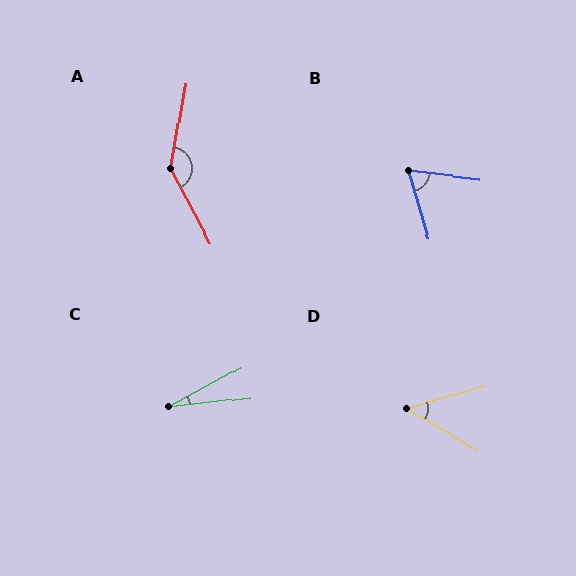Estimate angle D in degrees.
Approximately 47 degrees.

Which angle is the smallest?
C, at approximately 22 degrees.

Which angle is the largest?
A, at approximately 142 degrees.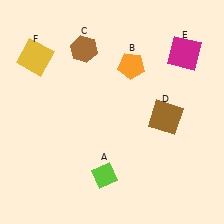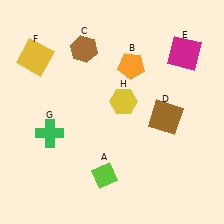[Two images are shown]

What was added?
A green cross (G), a yellow hexagon (H) were added in Image 2.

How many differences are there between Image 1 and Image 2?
There are 2 differences between the two images.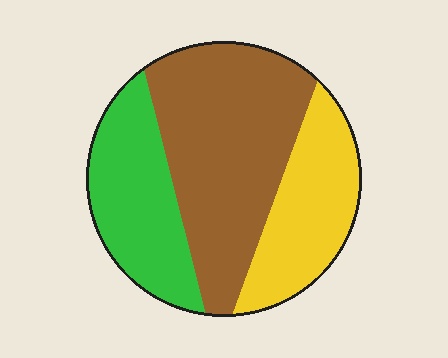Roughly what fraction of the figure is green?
Green covers 27% of the figure.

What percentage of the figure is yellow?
Yellow takes up about one quarter (1/4) of the figure.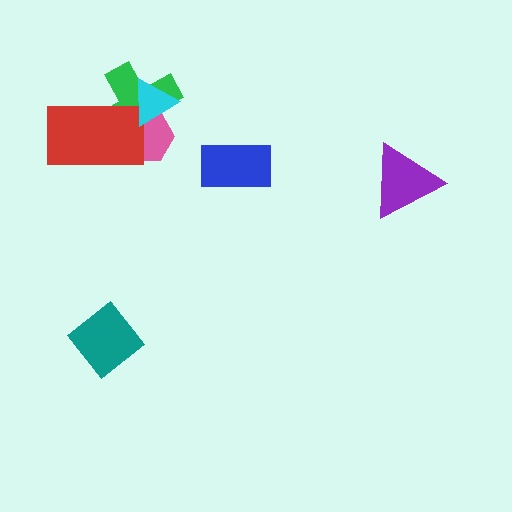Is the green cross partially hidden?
Yes, it is partially covered by another shape.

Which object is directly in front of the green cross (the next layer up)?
The pink hexagon is directly in front of the green cross.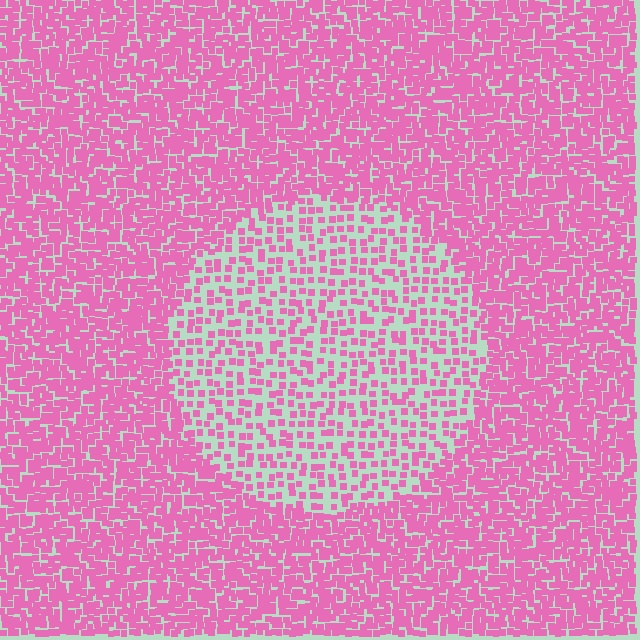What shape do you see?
I see a circle.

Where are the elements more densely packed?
The elements are more densely packed outside the circle boundary.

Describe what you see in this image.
The image contains small pink elements arranged at two different densities. A circle-shaped region is visible where the elements are less densely packed than the surrounding area.